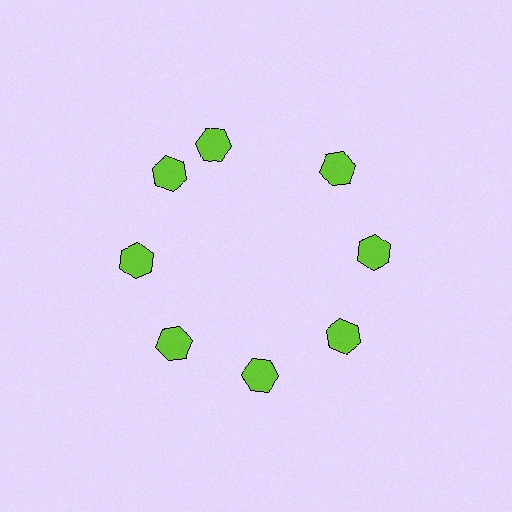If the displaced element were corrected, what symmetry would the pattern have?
It would have 8-fold rotational symmetry — the pattern would map onto itself every 45 degrees.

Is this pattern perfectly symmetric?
No. The 8 lime hexagons are arranged in a ring, but one element near the 12 o'clock position is rotated out of alignment along the ring, breaking the 8-fold rotational symmetry.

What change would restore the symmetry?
The symmetry would be restored by rotating it back into even spacing with its neighbors so that all 8 hexagons sit at equal angles and equal distance from the center.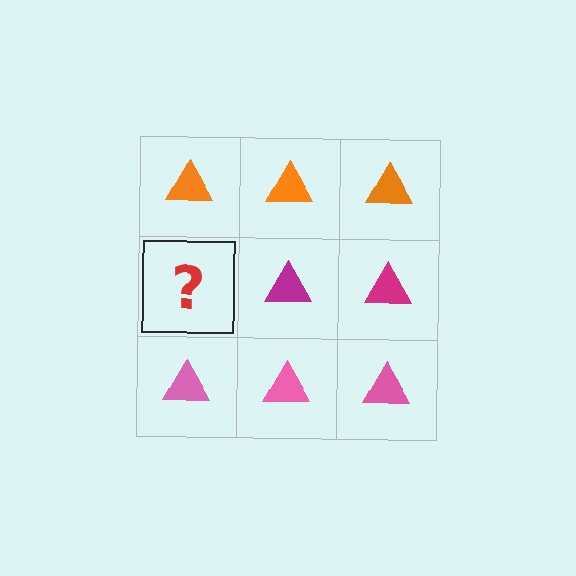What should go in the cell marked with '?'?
The missing cell should contain a magenta triangle.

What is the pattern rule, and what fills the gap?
The rule is that each row has a consistent color. The gap should be filled with a magenta triangle.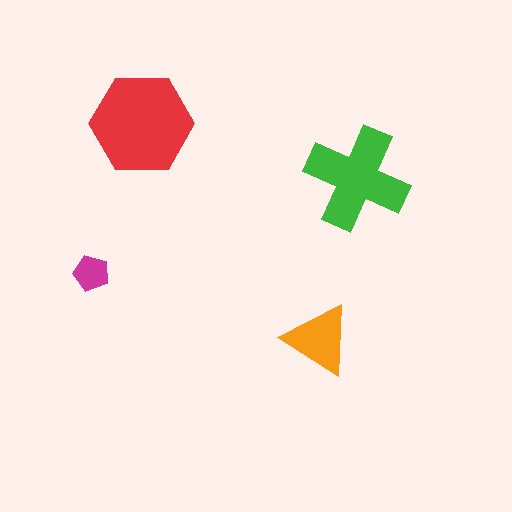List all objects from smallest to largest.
The magenta pentagon, the orange triangle, the green cross, the red hexagon.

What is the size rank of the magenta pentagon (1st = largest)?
4th.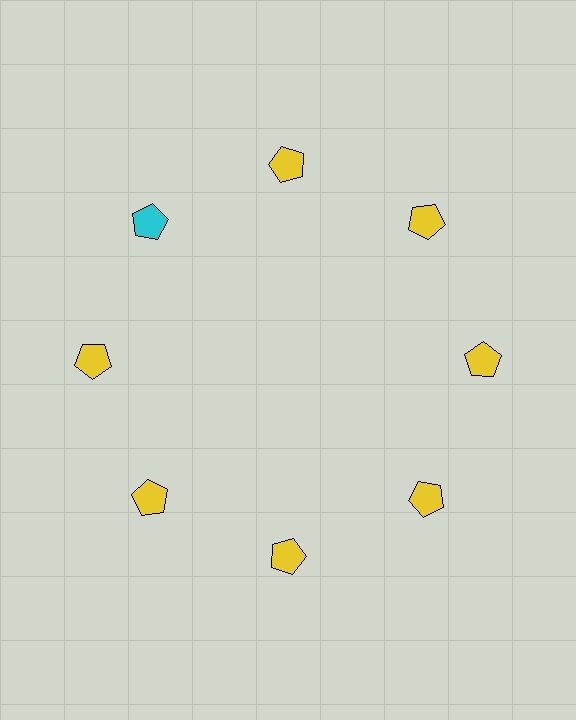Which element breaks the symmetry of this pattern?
The cyan pentagon at roughly the 10 o'clock position breaks the symmetry. All other shapes are yellow pentagons.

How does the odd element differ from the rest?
It has a different color: cyan instead of yellow.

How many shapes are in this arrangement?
There are 8 shapes arranged in a ring pattern.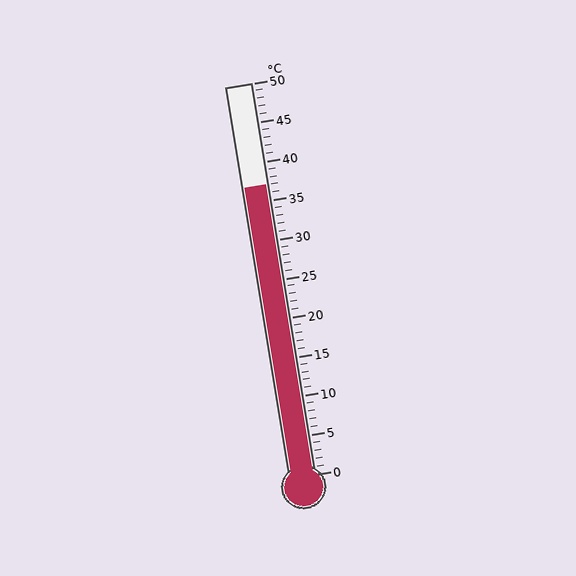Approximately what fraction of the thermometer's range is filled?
The thermometer is filled to approximately 75% of its range.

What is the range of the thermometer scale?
The thermometer scale ranges from 0°C to 50°C.